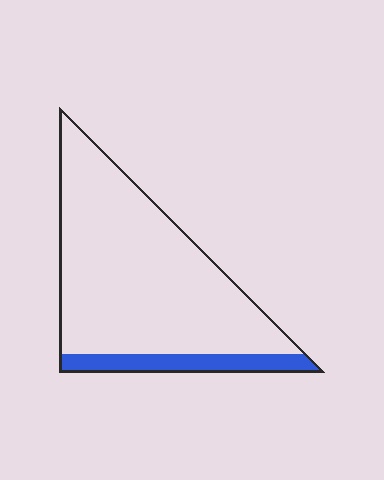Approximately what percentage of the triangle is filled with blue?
Approximately 15%.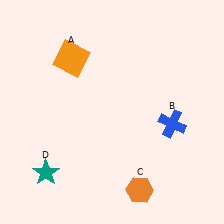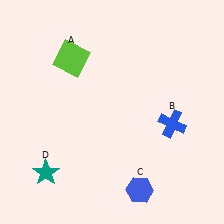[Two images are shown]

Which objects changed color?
A changed from orange to lime. C changed from orange to blue.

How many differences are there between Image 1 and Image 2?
There are 2 differences between the two images.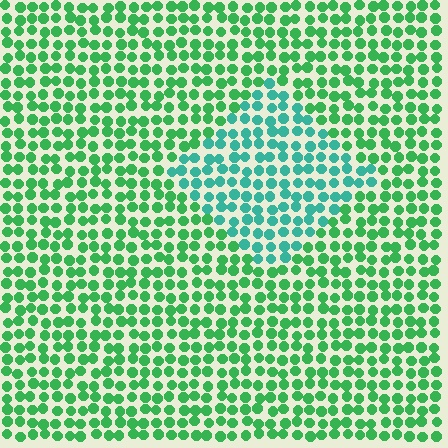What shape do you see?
I see a diamond.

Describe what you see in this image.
The image is filled with small green elements in a uniform arrangement. A diamond-shaped region is visible where the elements are tinted to a slightly different hue, forming a subtle color boundary.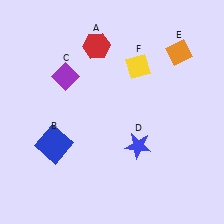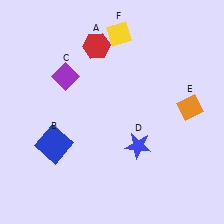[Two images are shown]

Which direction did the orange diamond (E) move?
The orange diamond (E) moved down.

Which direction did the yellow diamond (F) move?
The yellow diamond (F) moved up.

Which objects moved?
The objects that moved are: the orange diamond (E), the yellow diamond (F).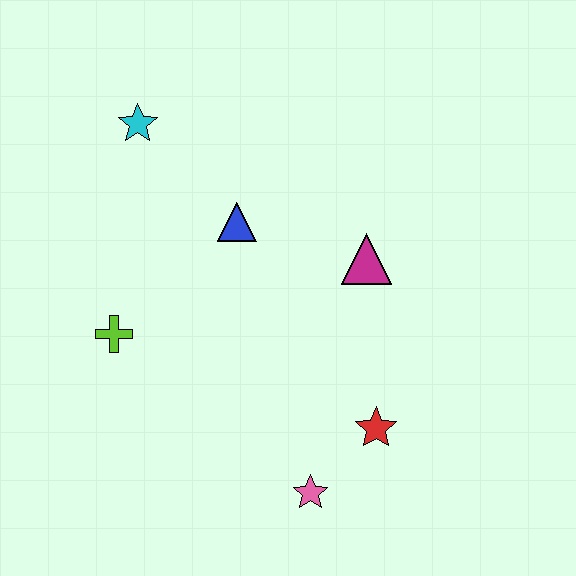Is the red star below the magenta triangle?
Yes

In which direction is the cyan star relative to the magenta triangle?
The cyan star is to the left of the magenta triangle.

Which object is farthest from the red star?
The cyan star is farthest from the red star.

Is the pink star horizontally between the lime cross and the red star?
Yes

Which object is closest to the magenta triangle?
The blue triangle is closest to the magenta triangle.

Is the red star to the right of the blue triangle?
Yes